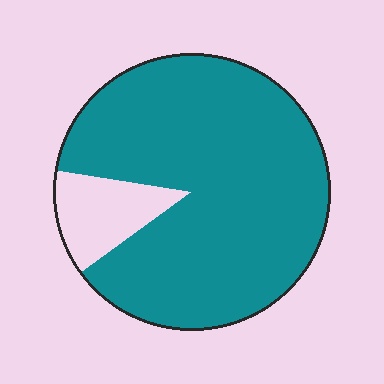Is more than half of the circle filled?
Yes.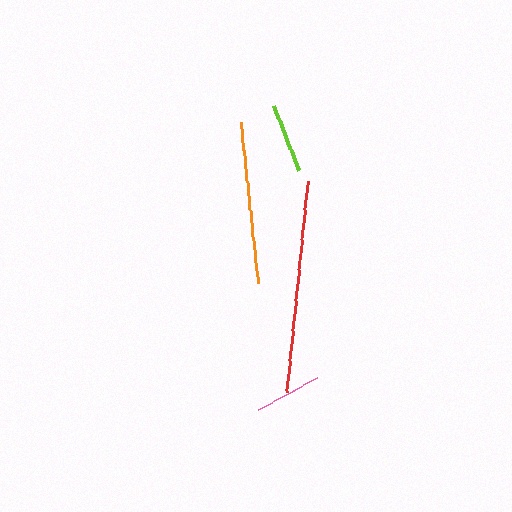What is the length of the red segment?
The red segment is approximately 212 pixels long.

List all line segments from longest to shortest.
From longest to shortest: red, orange, lime, pink.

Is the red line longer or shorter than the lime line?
The red line is longer than the lime line.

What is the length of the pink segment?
The pink segment is approximately 68 pixels long.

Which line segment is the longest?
The red line is the longest at approximately 212 pixels.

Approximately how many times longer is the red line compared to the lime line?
The red line is approximately 3.1 times the length of the lime line.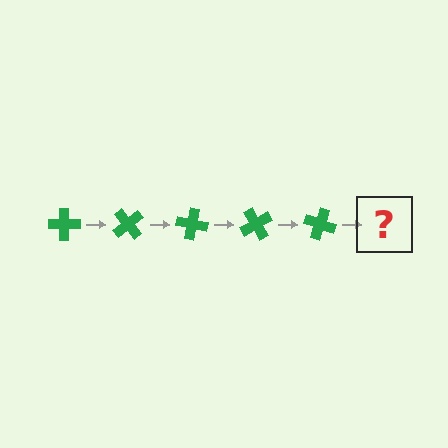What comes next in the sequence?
The next element should be a green cross rotated 250 degrees.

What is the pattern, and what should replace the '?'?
The pattern is that the cross rotates 50 degrees each step. The '?' should be a green cross rotated 250 degrees.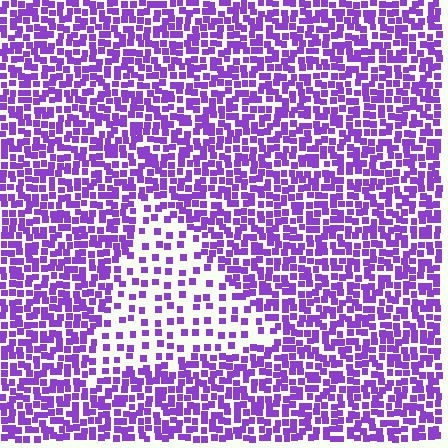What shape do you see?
I see a triangle.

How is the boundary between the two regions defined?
The boundary is defined by a change in element density (approximately 2.5x ratio). All elements are the same color, size, and shape.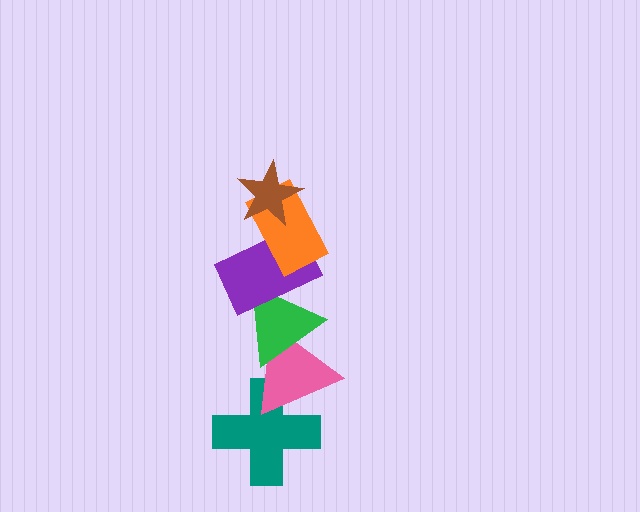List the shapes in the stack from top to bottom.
From top to bottom: the brown star, the orange rectangle, the purple rectangle, the green triangle, the pink triangle, the teal cross.